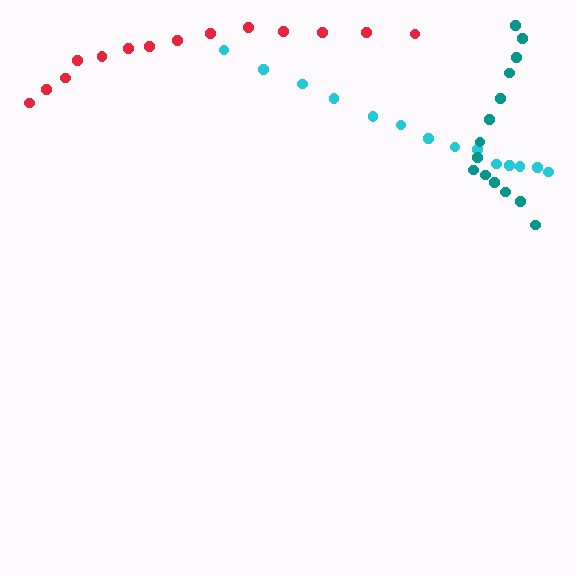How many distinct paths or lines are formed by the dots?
There are 3 distinct paths.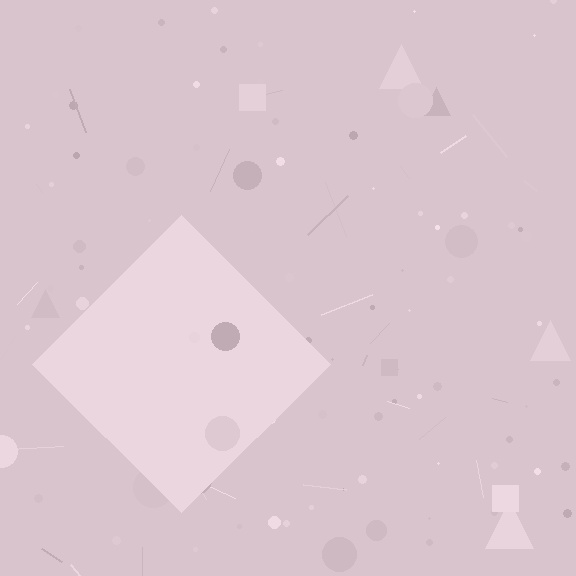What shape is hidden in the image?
A diamond is hidden in the image.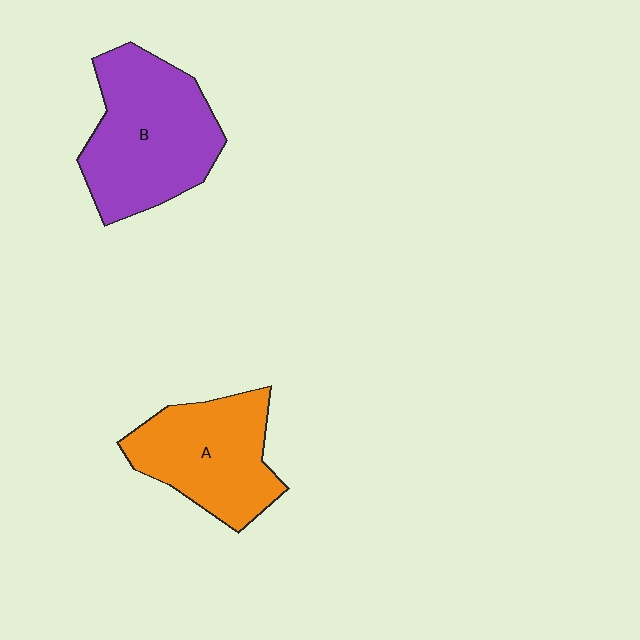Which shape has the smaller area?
Shape A (orange).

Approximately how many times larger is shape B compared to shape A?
Approximately 1.2 times.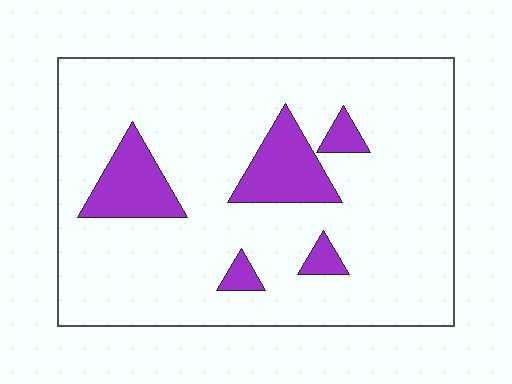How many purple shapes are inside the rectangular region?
5.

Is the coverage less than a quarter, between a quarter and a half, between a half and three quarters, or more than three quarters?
Less than a quarter.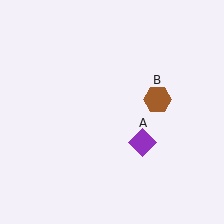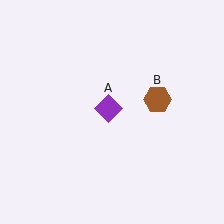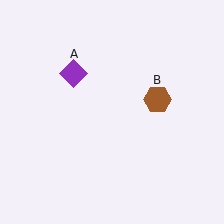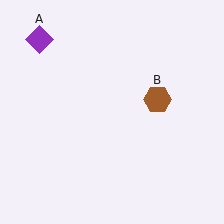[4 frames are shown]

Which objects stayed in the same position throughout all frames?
Brown hexagon (object B) remained stationary.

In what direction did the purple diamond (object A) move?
The purple diamond (object A) moved up and to the left.